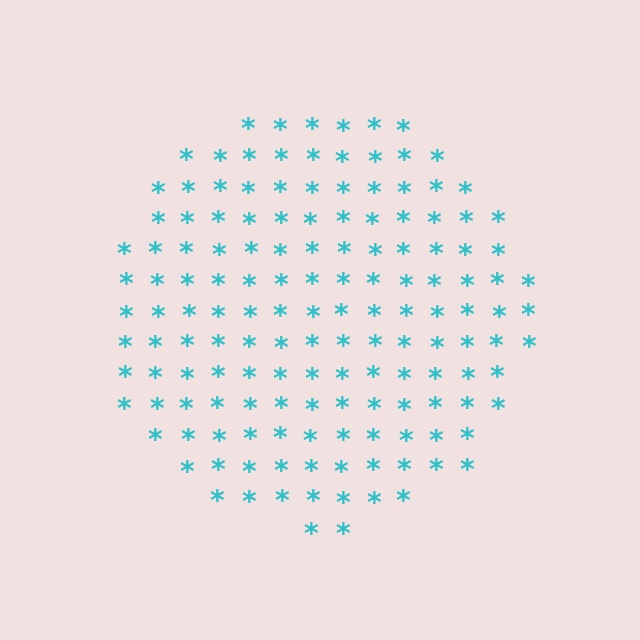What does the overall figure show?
The overall figure shows a circle.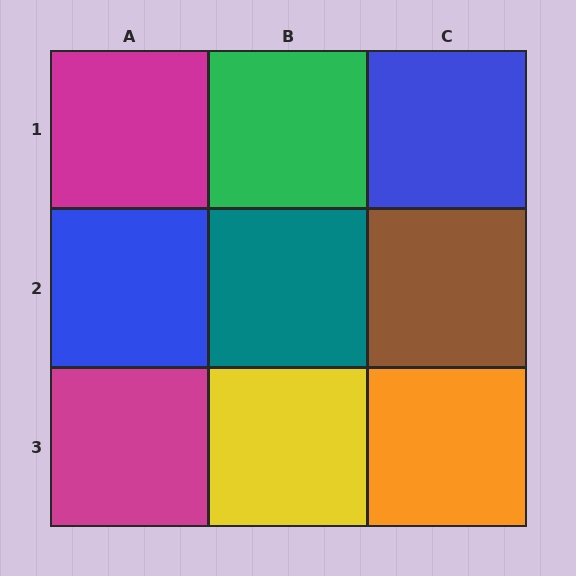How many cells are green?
1 cell is green.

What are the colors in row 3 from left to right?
Magenta, yellow, orange.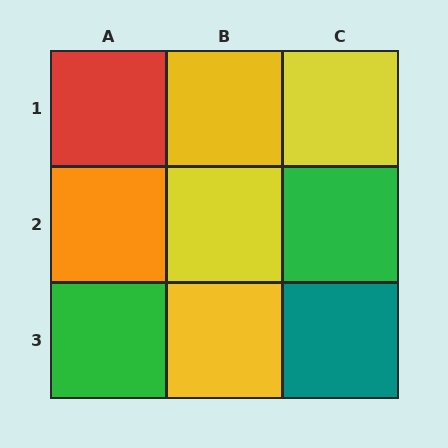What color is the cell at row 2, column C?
Green.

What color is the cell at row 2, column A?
Orange.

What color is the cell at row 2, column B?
Yellow.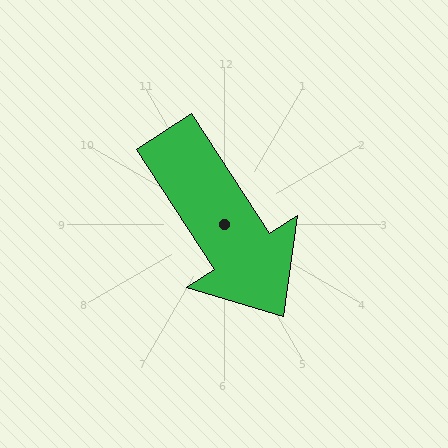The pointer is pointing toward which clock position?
Roughly 5 o'clock.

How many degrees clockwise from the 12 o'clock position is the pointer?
Approximately 147 degrees.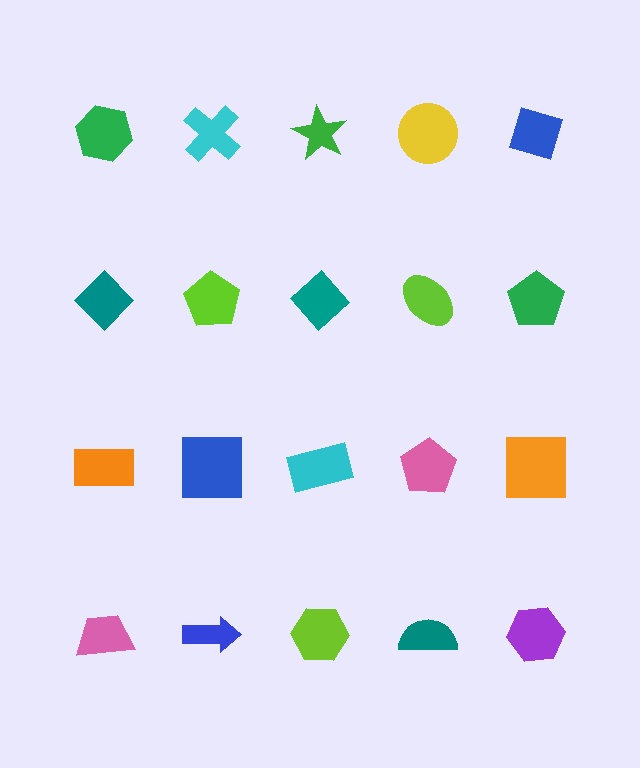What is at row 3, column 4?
A pink pentagon.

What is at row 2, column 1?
A teal diamond.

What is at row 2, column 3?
A teal diamond.